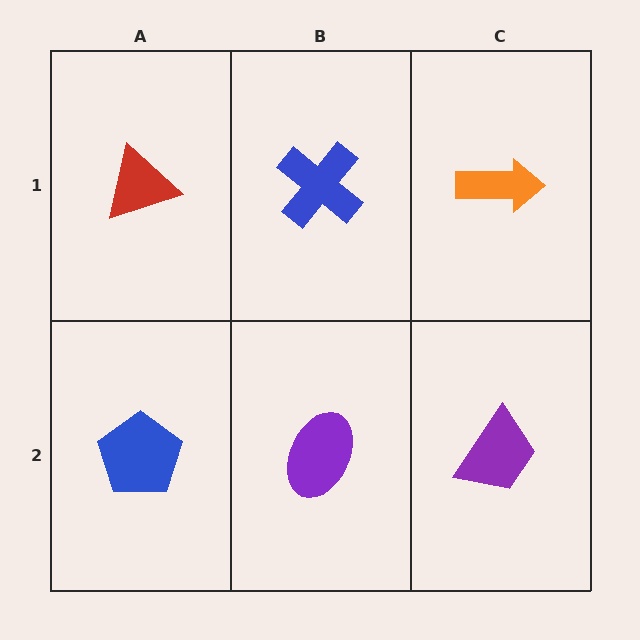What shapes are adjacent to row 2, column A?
A red triangle (row 1, column A), a purple ellipse (row 2, column B).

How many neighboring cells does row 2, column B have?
3.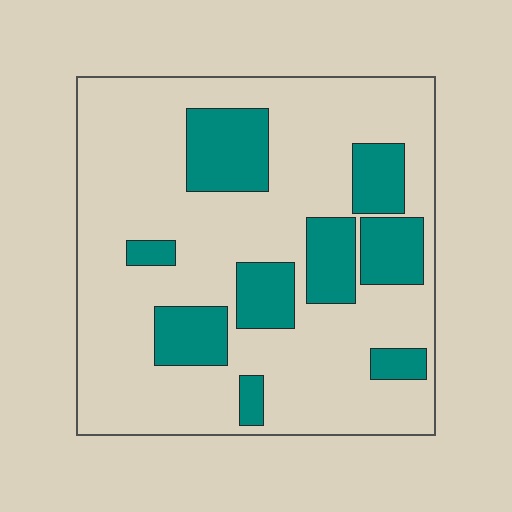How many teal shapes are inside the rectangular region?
9.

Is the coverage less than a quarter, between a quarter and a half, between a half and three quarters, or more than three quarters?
Less than a quarter.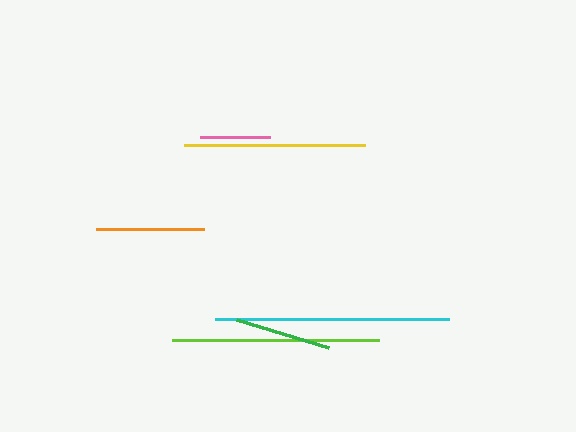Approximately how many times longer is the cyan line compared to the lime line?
The cyan line is approximately 1.1 times the length of the lime line.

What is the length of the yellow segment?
The yellow segment is approximately 181 pixels long.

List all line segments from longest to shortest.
From longest to shortest: cyan, lime, yellow, orange, green, pink.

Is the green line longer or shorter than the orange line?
The orange line is longer than the green line.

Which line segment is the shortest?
The pink line is the shortest at approximately 70 pixels.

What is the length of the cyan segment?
The cyan segment is approximately 235 pixels long.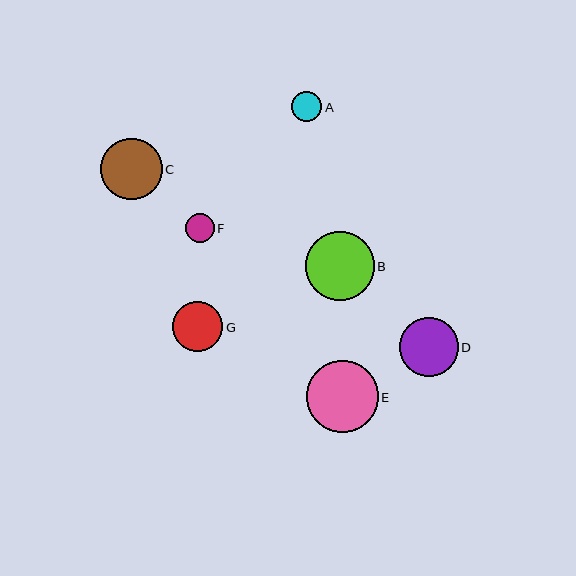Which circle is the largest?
Circle E is the largest with a size of approximately 71 pixels.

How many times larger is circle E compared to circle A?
Circle E is approximately 2.4 times the size of circle A.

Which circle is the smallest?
Circle F is the smallest with a size of approximately 29 pixels.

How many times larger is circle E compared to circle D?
Circle E is approximately 1.2 times the size of circle D.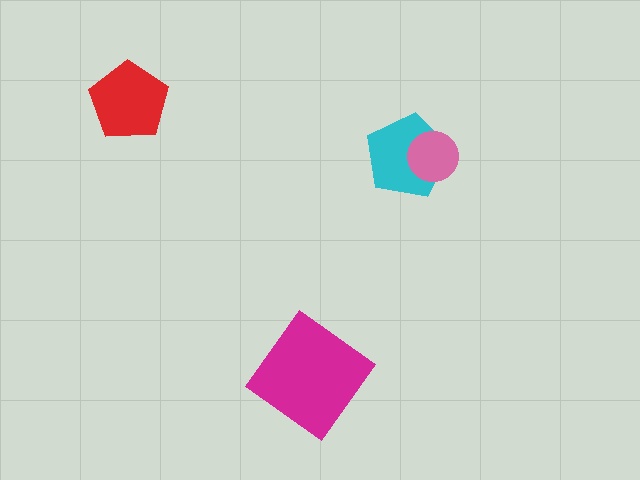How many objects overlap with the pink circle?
1 object overlaps with the pink circle.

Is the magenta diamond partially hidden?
No, no other shape covers it.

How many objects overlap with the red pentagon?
0 objects overlap with the red pentagon.